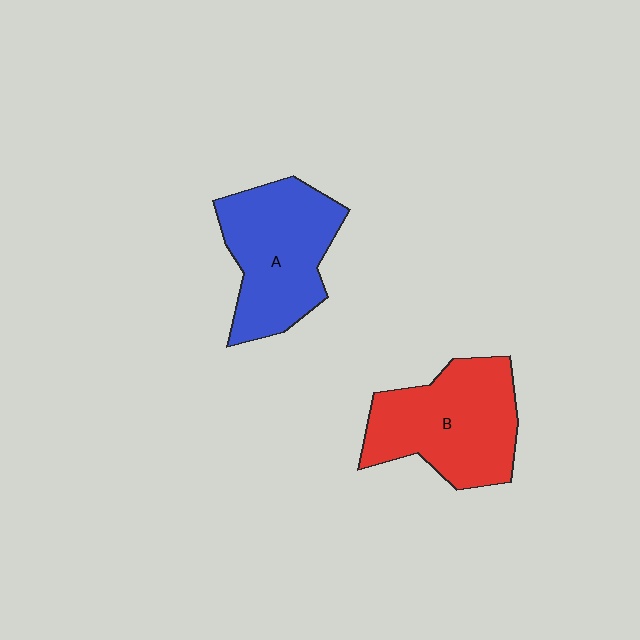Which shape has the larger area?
Shape B (red).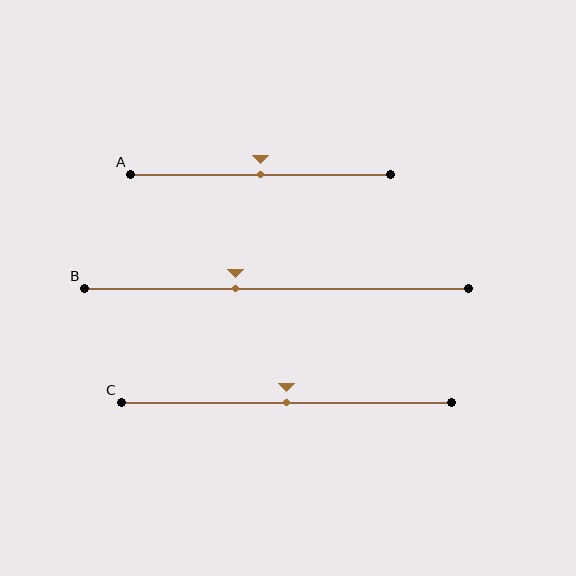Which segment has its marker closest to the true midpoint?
Segment A has its marker closest to the true midpoint.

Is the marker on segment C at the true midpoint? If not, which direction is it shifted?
Yes, the marker on segment C is at the true midpoint.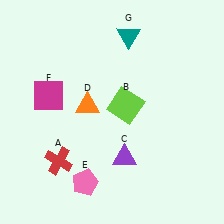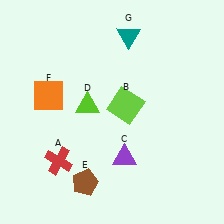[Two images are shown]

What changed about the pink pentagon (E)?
In Image 1, E is pink. In Image 2, it changed to brown.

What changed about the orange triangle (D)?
In Image 1, D is orange. In Image 2, it changed to lime.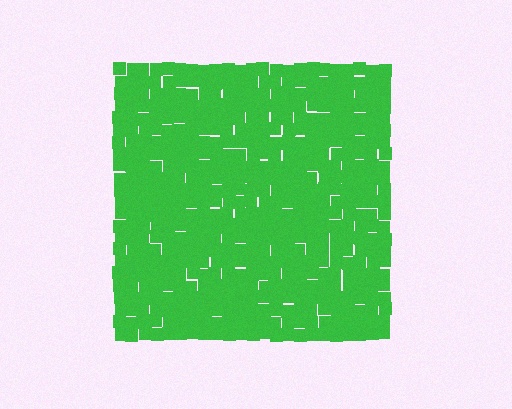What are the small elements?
The small elements are squares.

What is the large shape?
The large shape is a square.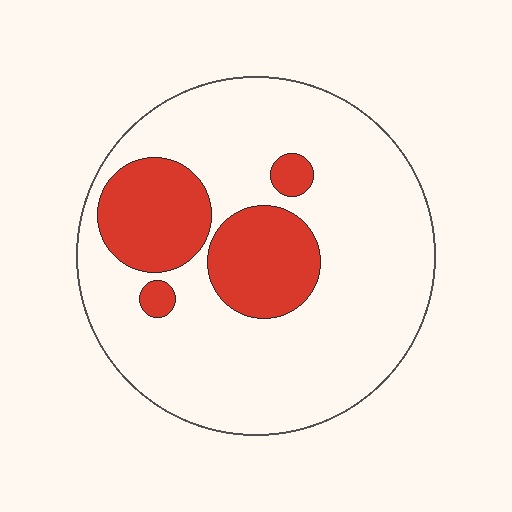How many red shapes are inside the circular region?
4.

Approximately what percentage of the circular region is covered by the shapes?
Approximately 25%.